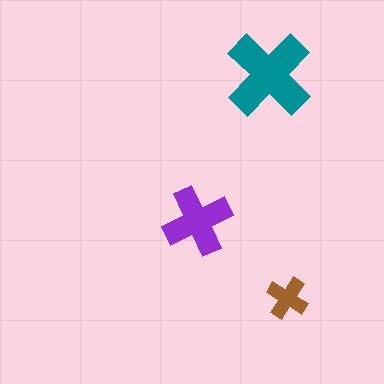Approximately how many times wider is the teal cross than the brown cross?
About 2 times wider.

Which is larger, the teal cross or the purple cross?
The teal one.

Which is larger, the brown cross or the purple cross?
The purple one.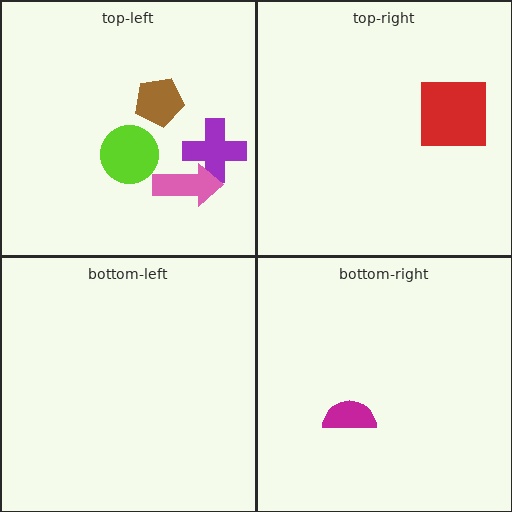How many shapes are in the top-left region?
4.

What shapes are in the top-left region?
The purple cross, the lime circle, the pink arrow, the brown pentagon.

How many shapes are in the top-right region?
1.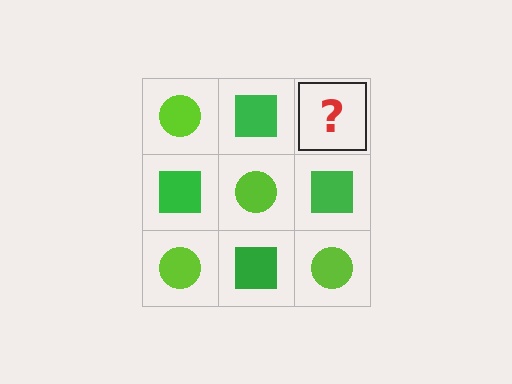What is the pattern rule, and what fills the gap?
The rule is that it alternates lime circle and green square in a checkerboard pattern. The gap should be filled with a lime circle.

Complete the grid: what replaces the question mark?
The question mark should be replaced with a lime circle.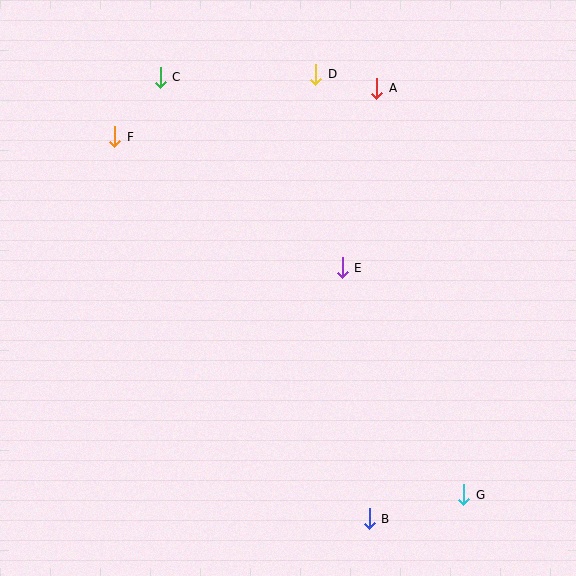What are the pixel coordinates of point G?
Point G is at (464, 495).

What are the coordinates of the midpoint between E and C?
The midpoint between E and C is at (251, 172).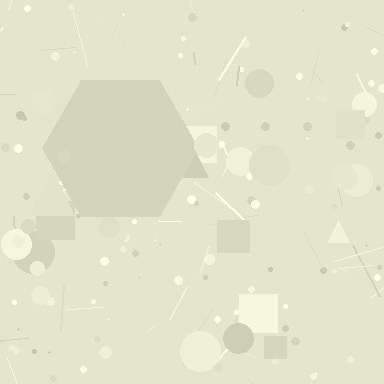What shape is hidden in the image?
A hexagon is hidden in the image.